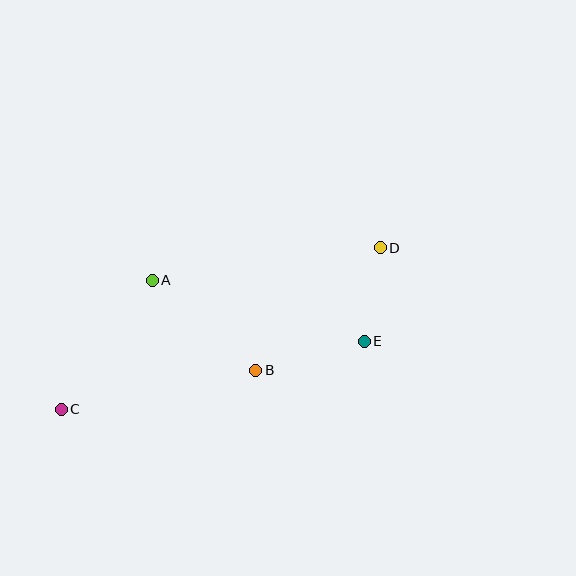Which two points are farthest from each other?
Points C and D are farthest from each other.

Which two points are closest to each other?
Points D and E are closest to each other.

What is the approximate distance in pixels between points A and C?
The distance between A and C is approximately 158 pixels.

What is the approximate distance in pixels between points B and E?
The distance between B and E is approximately 112 pixels.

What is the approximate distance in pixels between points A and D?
The distance between A and D is approximately 230 pixels.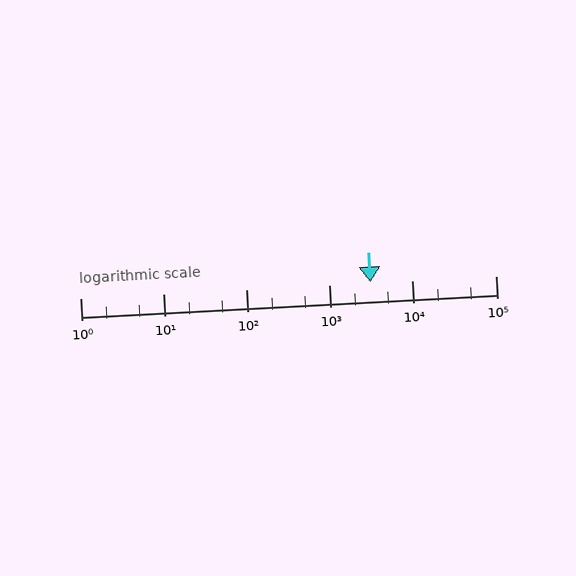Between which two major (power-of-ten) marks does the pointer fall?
The pointer is between 1000 and 10000.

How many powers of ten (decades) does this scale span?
The scale spans 5 decades, from 1 to 100000.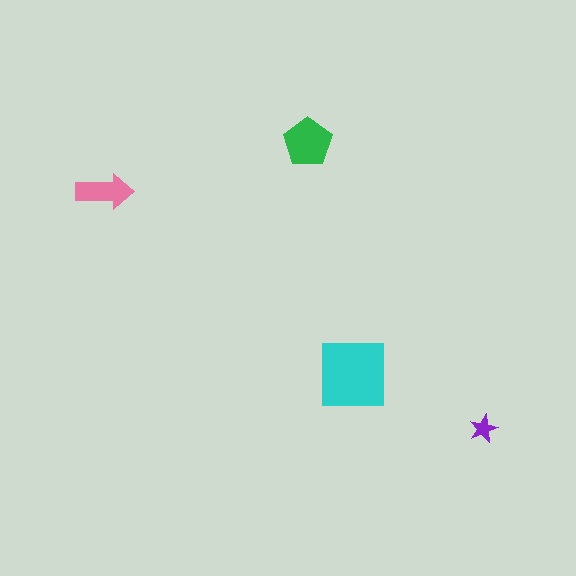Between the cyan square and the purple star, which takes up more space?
The cyan square.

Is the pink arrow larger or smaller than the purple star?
Larger.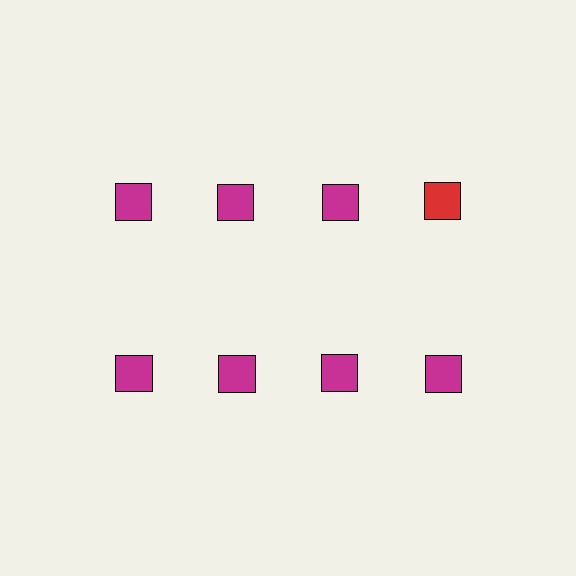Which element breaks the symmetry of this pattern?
The red square in the top row, second from right column breaks the symmetry. All other shapes are magenta squares.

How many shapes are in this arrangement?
There are 8 shapes arranged in a grid pattern.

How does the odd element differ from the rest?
It has a different color: red instead of magenta.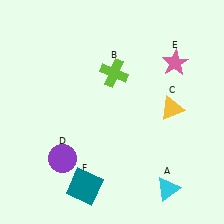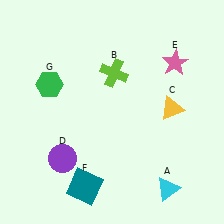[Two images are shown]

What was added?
A green hexagon (G) was added in Image 2.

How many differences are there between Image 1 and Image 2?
There is 1 difference between the two images.